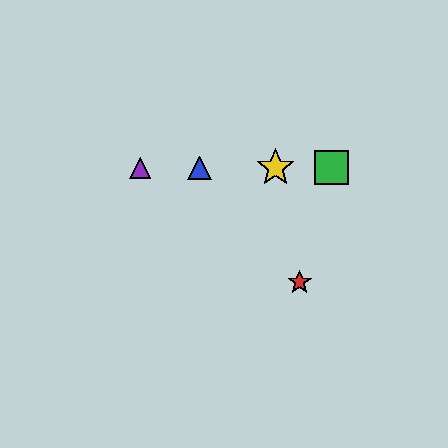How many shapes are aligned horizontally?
4 shapes (the blue triangle, the green square, the yellow star, the purple triangle) are aligned horizontally.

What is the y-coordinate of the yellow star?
The yellow star is at y≈168.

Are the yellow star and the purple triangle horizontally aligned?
Yes, both are at y≈168.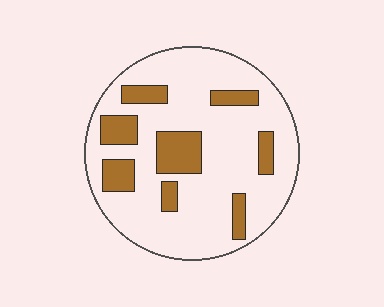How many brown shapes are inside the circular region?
8.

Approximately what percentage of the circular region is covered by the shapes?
Approximately 20%.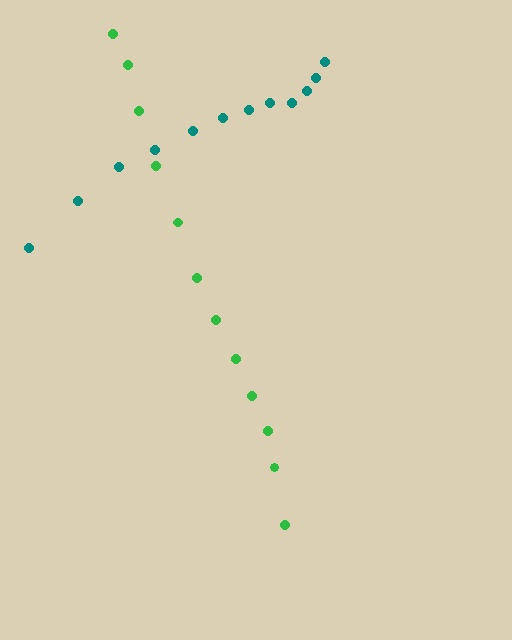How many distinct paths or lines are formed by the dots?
There are 2 distinct paths.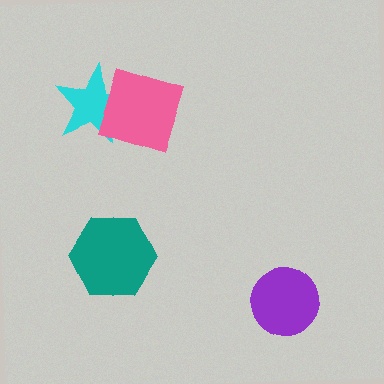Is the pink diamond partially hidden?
No, no other shape covers it.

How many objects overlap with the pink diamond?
1 object overlaps with the pink diamond.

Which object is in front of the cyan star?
The pink diamond is in front of the cyan star.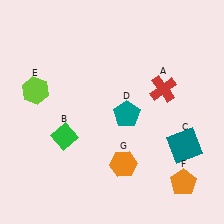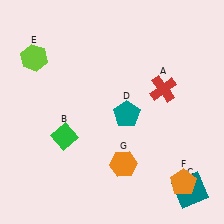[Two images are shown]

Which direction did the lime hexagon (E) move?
The lime hexagon (E) moved up.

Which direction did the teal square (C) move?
The teal square (C) moved down.